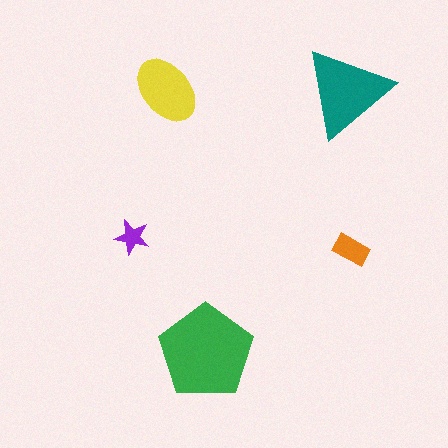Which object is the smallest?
The purple star.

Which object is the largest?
The green pentagon.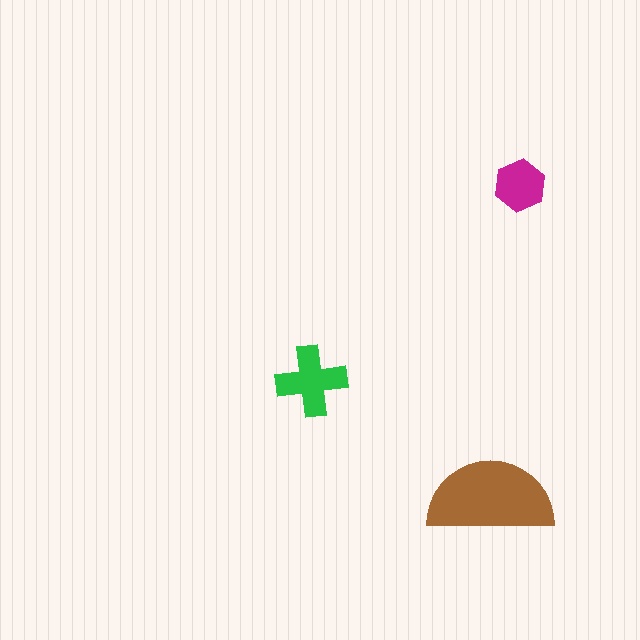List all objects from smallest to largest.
The magenta hexagon, the green cross, the brown semicircle.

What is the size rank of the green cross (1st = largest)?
2nd.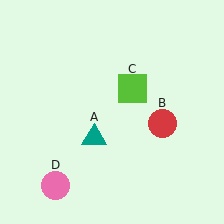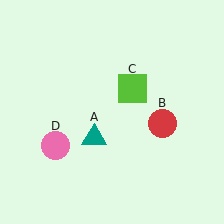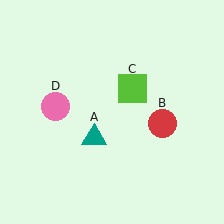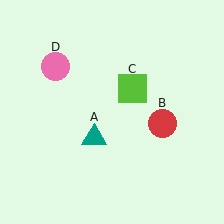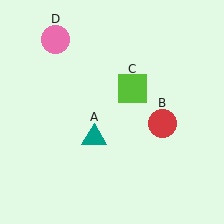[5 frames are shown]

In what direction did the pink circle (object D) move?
The pink circle (object D) moved up.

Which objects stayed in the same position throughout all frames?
Teal triangle (object A) and red circle (object B) and lime square (object C) remained stationary.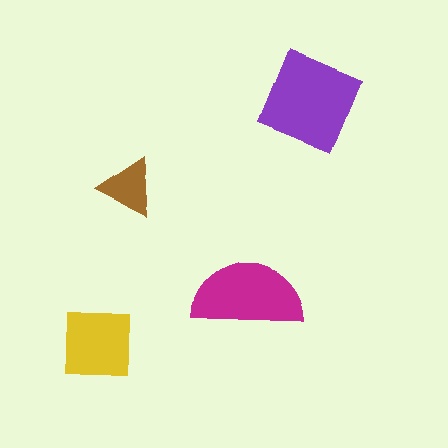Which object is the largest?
The purple diamond.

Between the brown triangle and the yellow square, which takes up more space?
The yellow square.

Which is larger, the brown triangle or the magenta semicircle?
The magenta semicircle.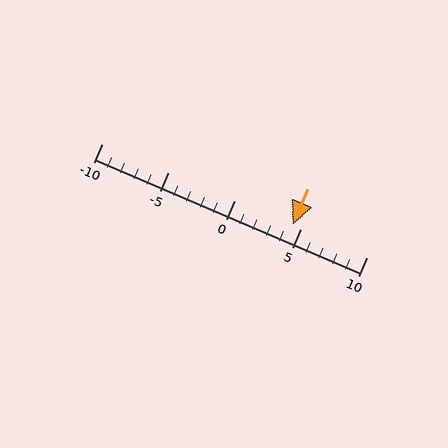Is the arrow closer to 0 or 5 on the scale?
The arrow is closer to 5.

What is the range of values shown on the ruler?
The ruler shows values from -10 to 10.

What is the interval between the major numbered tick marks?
The major tick marks are spaced 5 units apart.